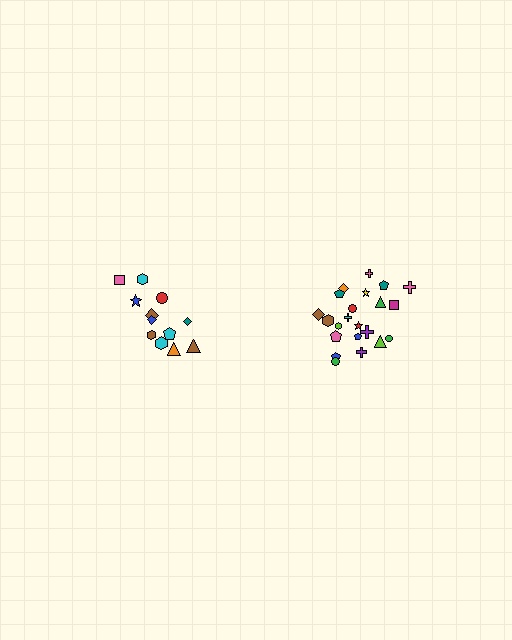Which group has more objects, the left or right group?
The right group.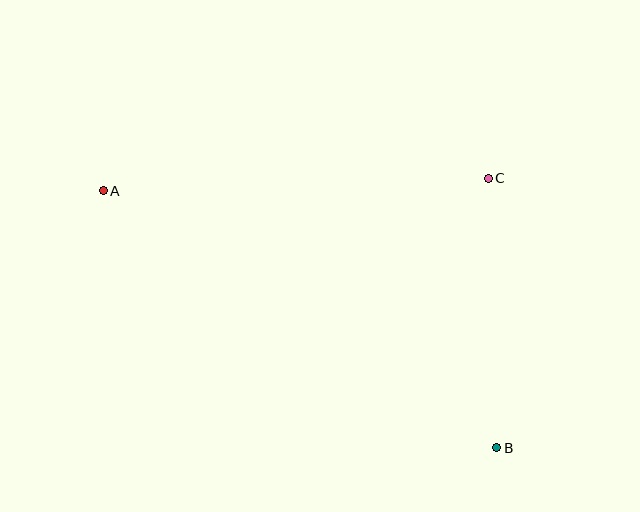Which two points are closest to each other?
Points B and C are closest to each other.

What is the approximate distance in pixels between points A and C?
The distance between A and C is approximately 385 pixels.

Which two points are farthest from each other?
Points A and B are farthest from each other.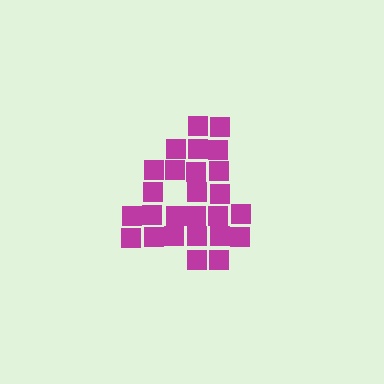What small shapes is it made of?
It is made of small squares.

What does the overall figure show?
The overall figure shows the digit 4.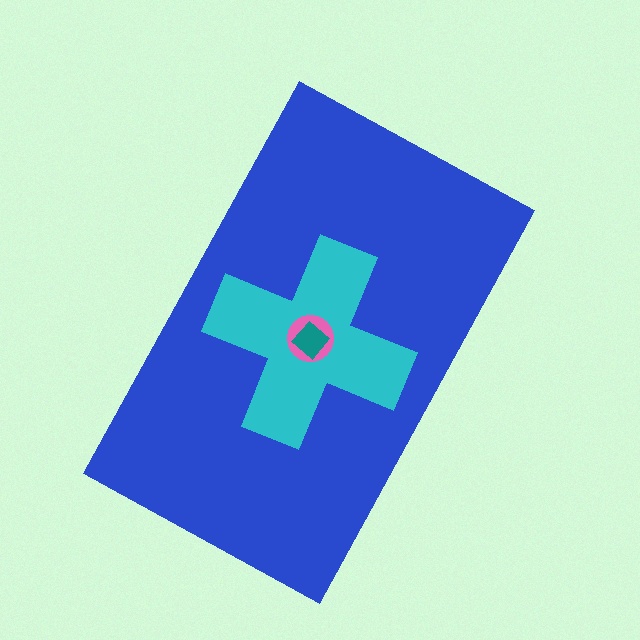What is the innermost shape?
The teal diamond.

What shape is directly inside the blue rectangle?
The cyan cross.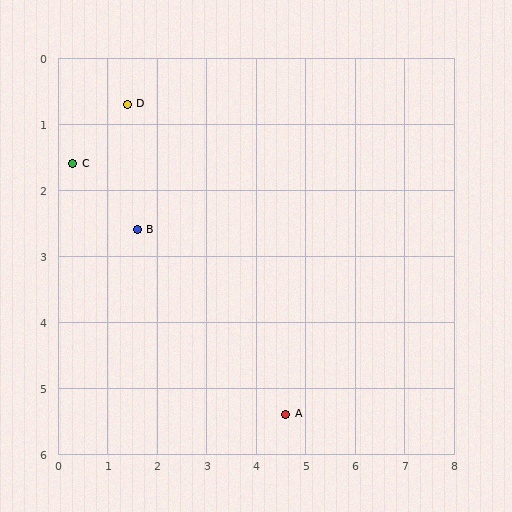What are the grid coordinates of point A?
Point A is at approximately (4.6, 5.4).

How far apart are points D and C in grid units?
Points D and C are about 1.4 grid units apart.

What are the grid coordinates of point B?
Point B is at approximately (1.6, 2.6).